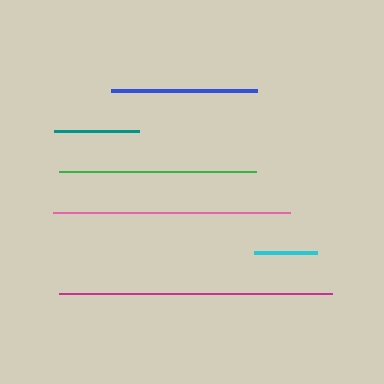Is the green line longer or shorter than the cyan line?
The green line is longer than the cyan line.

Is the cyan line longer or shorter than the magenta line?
The magenta line is longer than the cyan line.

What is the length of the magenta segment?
The magenta segment is approximately 273 pixels long.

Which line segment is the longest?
The magenta line is the longest at approximately 273 pixels.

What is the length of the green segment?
The green segment is approximately 197 pixels long.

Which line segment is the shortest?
The cyan line is the shortest at approximately 63 pixels.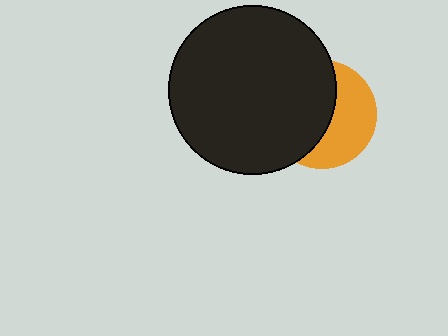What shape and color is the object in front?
The object in front is a black circle.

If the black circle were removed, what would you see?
You would see the complete orange circle.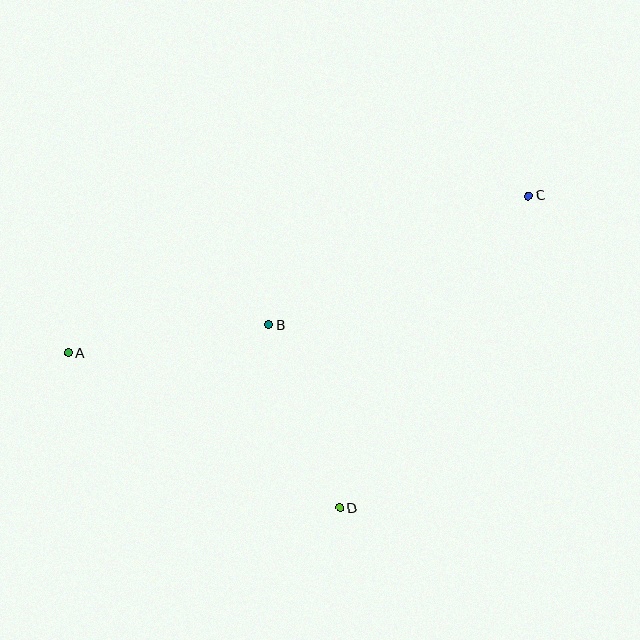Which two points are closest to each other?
Points B and D are closest to each other.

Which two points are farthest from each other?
Points A and C are farthest from each other.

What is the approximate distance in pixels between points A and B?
The distance between A and B is approximately 202 pixels.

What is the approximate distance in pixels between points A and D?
The distance between A and D is approximately 312 pixels.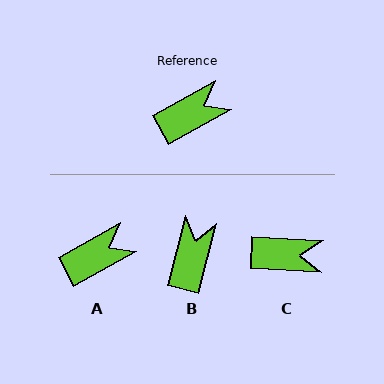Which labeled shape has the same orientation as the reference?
A.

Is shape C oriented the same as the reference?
No, it is off by about 32 degrees.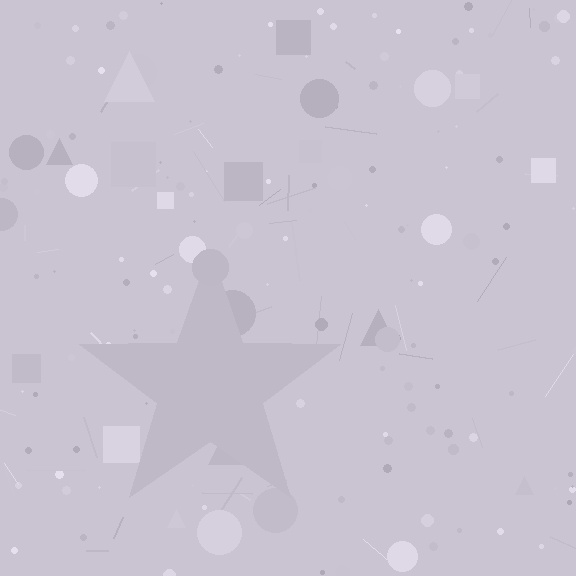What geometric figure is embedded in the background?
A star is embedded in the background.